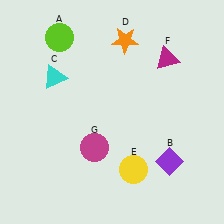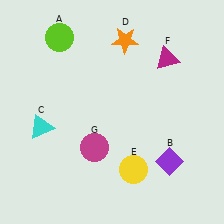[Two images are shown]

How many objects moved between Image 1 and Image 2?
1 object moved between the two images.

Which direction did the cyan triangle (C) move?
The cyan triangle (C) moved down.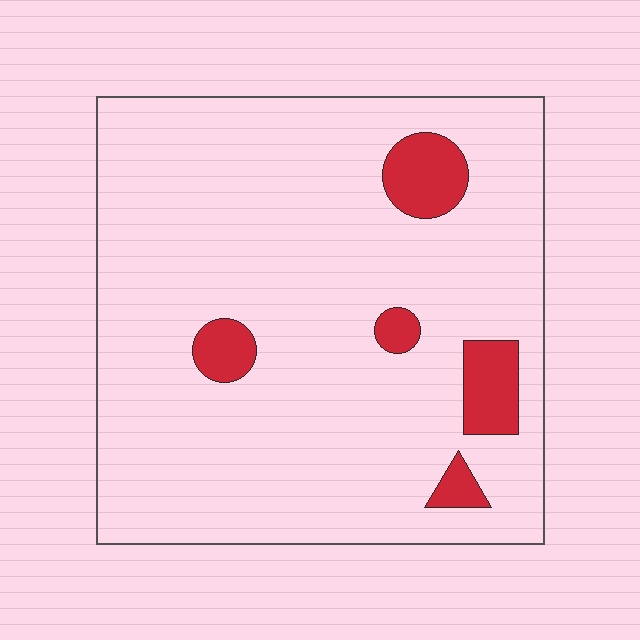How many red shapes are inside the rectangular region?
5.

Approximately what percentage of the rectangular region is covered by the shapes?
Approximately 10%.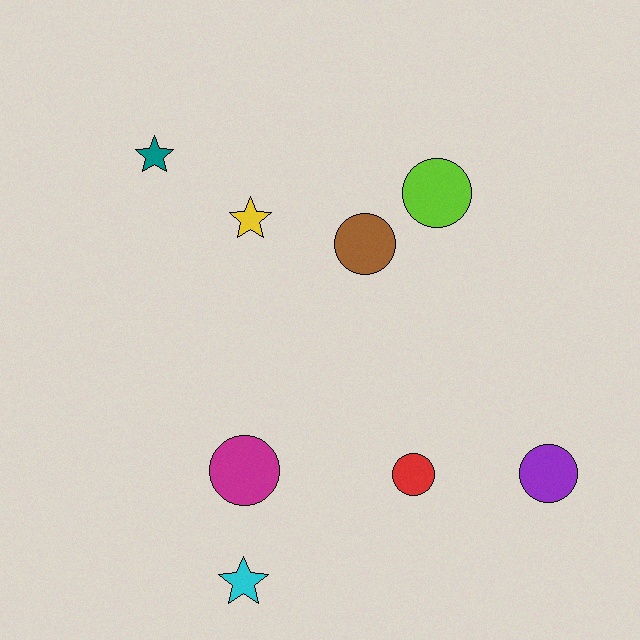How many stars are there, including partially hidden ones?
There are 3 stars.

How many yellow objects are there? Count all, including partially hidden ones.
There is 1 yellow object.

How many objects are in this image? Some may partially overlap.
There are 8 objects.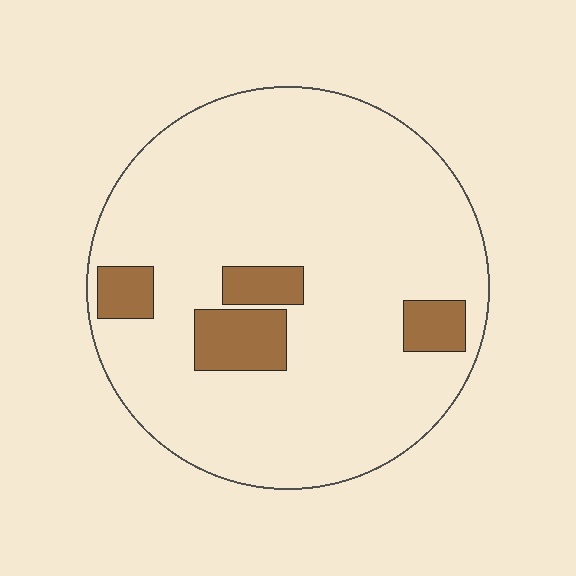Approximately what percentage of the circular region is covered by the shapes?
Approximately 10%.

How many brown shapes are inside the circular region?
4.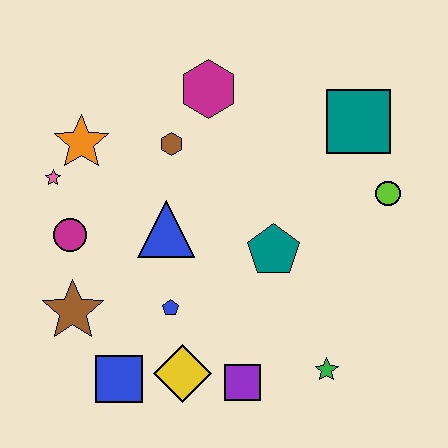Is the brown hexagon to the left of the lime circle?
Yes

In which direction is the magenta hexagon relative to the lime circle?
The magenta hexagon is to the left of the lime circle.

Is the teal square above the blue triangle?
Yes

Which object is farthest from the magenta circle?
The lime circle is farthest from the magenta circle.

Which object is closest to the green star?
The purple square is closest to the green star.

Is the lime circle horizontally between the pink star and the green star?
No